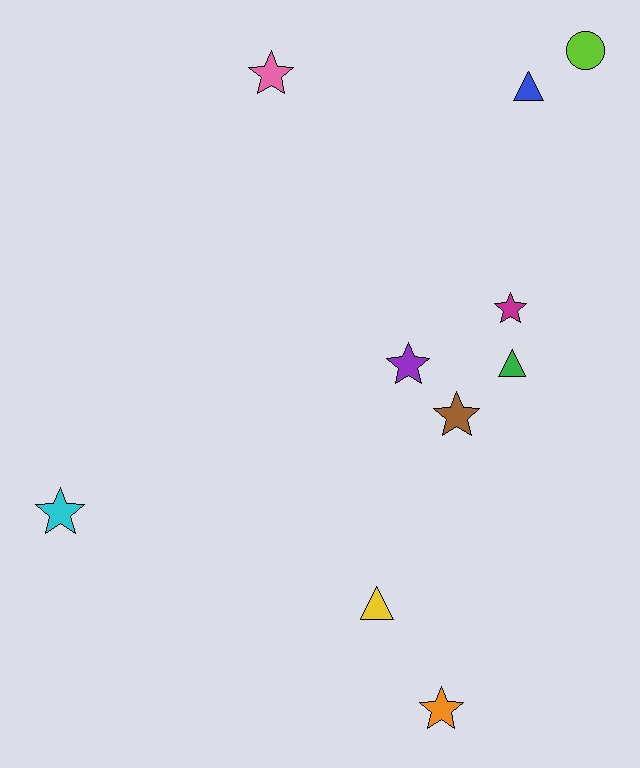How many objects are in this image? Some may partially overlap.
There are 10 objects.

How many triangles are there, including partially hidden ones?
There are 3 triangles.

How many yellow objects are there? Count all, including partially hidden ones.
There is 1 yellow object.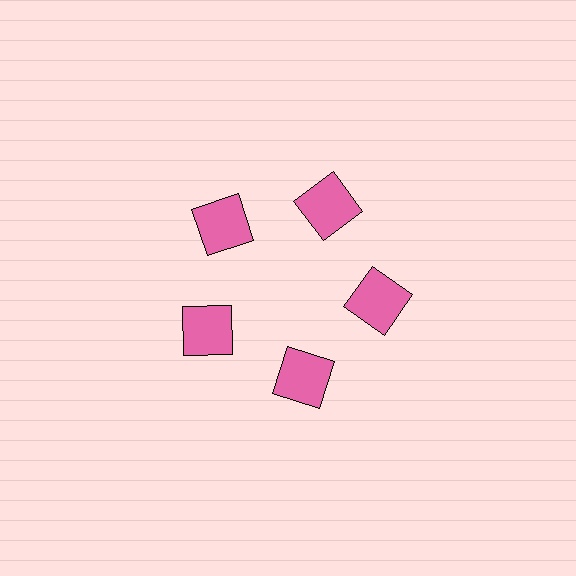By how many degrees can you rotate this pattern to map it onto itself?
The pattern maps onto itself every 72 degrees of rotation.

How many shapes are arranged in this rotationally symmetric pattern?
There are 5 shapes, arranged in 5 groups of 1.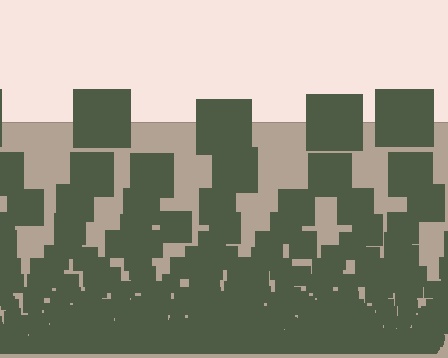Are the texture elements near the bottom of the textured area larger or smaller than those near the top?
Smaller. The gradient is inverted — elements near the bottom are smaller and denser.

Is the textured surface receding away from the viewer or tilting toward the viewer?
The surface appears to tilt toward the viewer. Texture elements get larger and sparser toward the top.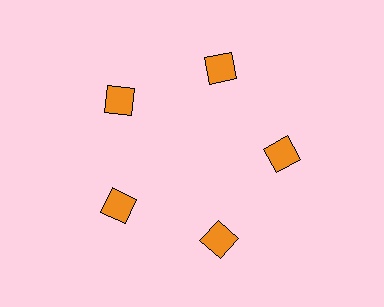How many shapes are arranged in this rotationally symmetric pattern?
There are 5 shapes, arranged in 5 groups of 1.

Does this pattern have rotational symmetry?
Yes, this pattern has 5-fold rotational symmetry. It looks the same after rotating 72 degrees around the center.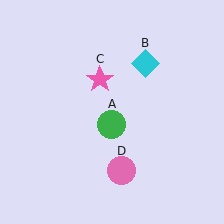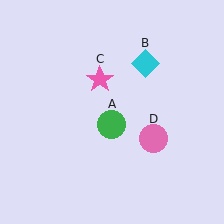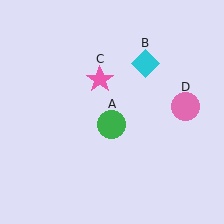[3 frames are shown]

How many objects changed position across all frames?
1 object changed position: pink circle (object D).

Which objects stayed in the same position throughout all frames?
Green circle (object A) and cyan diamond (object B) and pink star (object C) remained stationary.